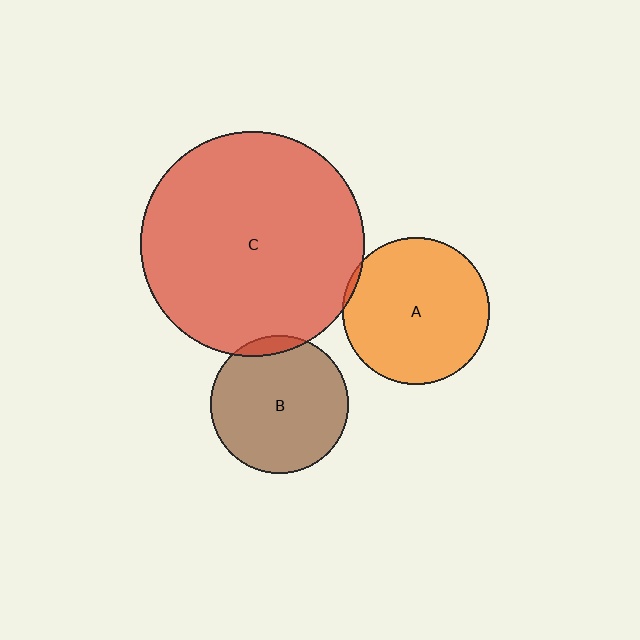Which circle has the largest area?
Circle C (red).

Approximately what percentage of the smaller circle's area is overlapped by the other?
Approximately 5%.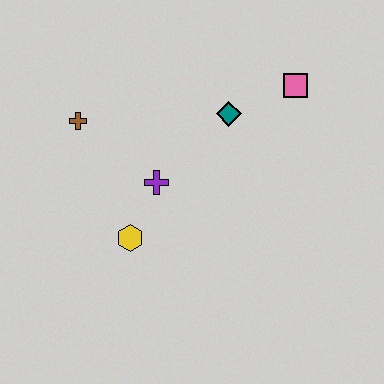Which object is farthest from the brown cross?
The pink square is farthest from the brown cross.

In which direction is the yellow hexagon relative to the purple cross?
The yellow hexagon is below the purple cross.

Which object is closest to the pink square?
The teal diamond is closest to the pink square.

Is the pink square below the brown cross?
No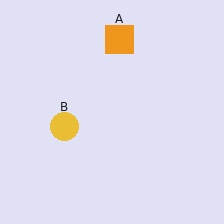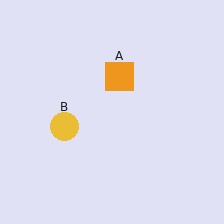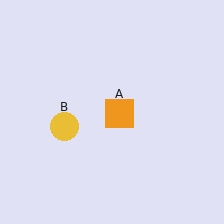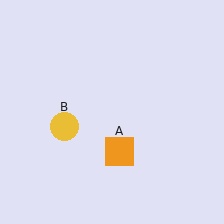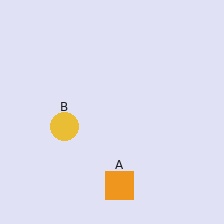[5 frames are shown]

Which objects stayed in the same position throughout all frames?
Yellow circle (object B) remained stationary.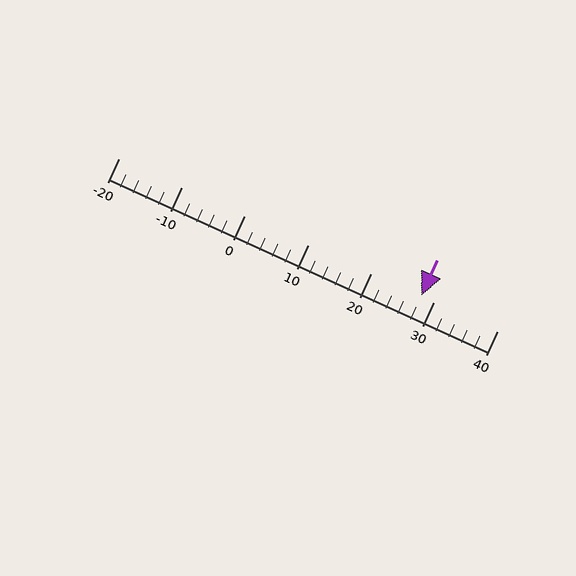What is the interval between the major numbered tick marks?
The major tick marks are spaced 10 units apart.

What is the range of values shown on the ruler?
The ruler shows values from -20 to 40.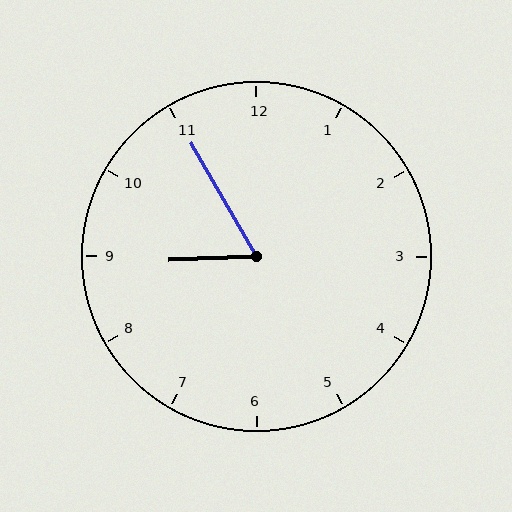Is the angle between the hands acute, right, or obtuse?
It is acute.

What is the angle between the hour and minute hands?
Approximately 62 degrees.